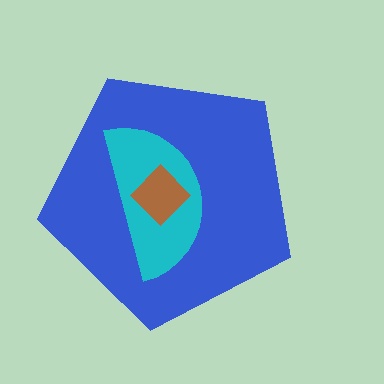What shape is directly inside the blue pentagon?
The cyan semicircle.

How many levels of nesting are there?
3.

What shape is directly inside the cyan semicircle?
The brown diamond.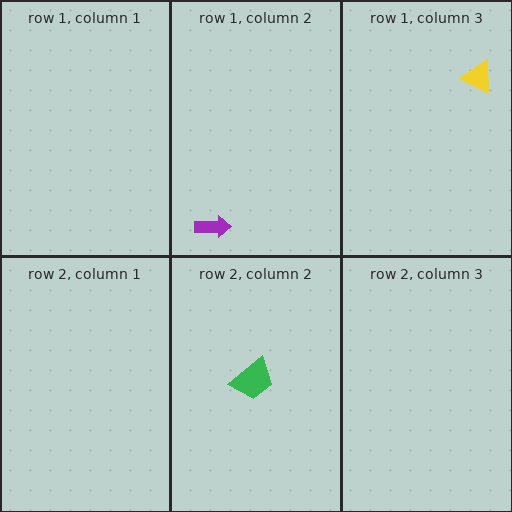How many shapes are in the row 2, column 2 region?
1.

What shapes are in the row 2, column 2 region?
The green trapezoid.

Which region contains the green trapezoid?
The row 2, column 2 region.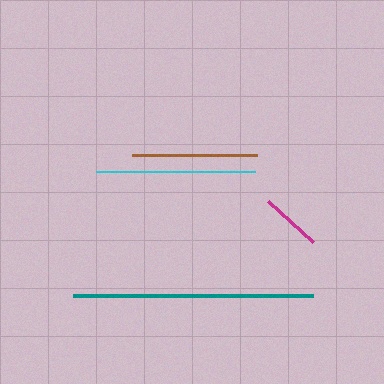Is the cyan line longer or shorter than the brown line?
The cyan line is longer than the brown line.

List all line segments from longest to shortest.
From longest to shortest: teal, cyan, brown, magenta.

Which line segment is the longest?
The teal line is the longest at approximately 240 pixels.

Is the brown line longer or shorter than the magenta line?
The brown line is longer than the magenta line.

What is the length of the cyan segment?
The cyan segment is approximately 159 pixels long.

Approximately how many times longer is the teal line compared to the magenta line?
The teal line is approximately 4.0 times the length of the magenta line.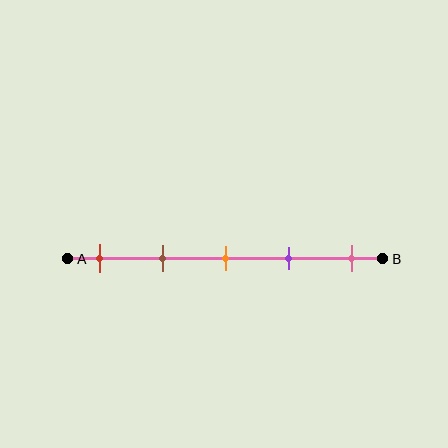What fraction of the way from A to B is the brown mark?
The brown mark is approximately 30% (0.3) of the way from A to B.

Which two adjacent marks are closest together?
The orange and purple marks are the closest adjacent pair.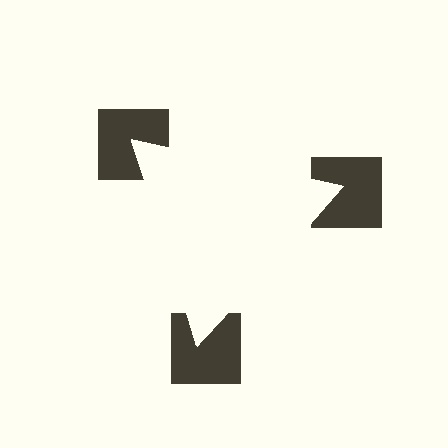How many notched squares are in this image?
There are 3 — one at each vertex of the illusory triangle.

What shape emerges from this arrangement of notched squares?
An illusory triangle — its edges are inferred from the aligned wedge cuts in the notched squares, not physically drawn.